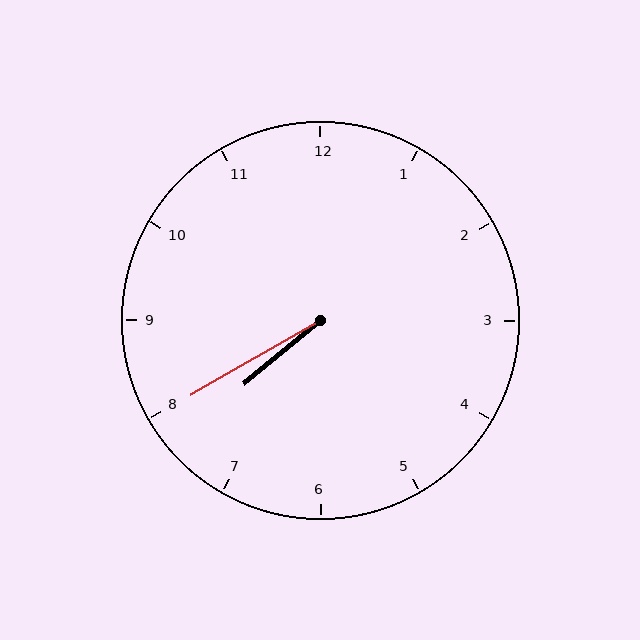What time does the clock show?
7:40.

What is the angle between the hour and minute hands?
Approximately 10 degrees.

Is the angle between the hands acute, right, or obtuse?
It is acute.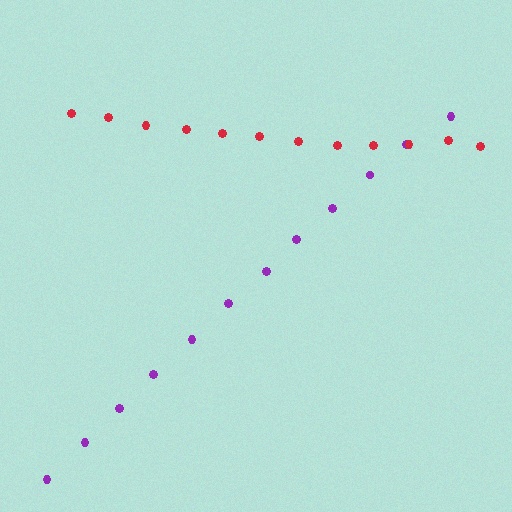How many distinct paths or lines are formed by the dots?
There are 2 distinct paths.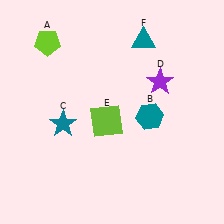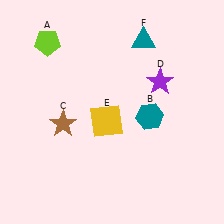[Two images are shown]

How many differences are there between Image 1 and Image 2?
There are 2 differences between the two images.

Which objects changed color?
C changed from teal to brown. E changed from lime to yellow.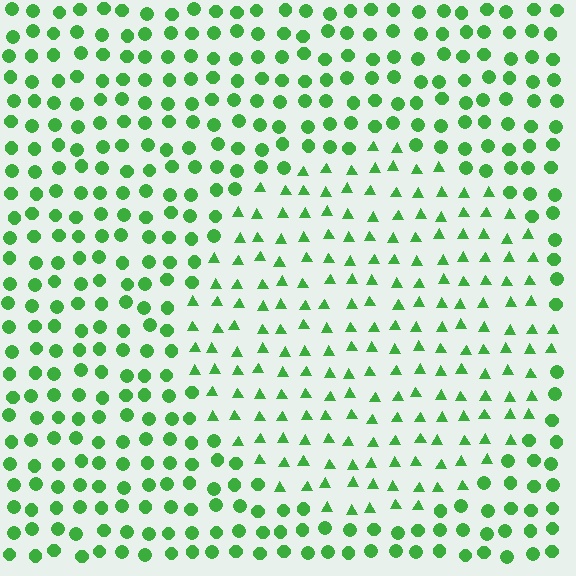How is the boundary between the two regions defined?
The boundary is defined by a change in element shape: triangles inside vs. circles outside. All elements share the same color and spacing.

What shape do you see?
I see a circle.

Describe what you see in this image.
The image is filled with small green elements arranged in a uniform grid. A circle-shaped region contains triangles, while the surrounding area contains circles. The boundary is defined purely by the change in element shape.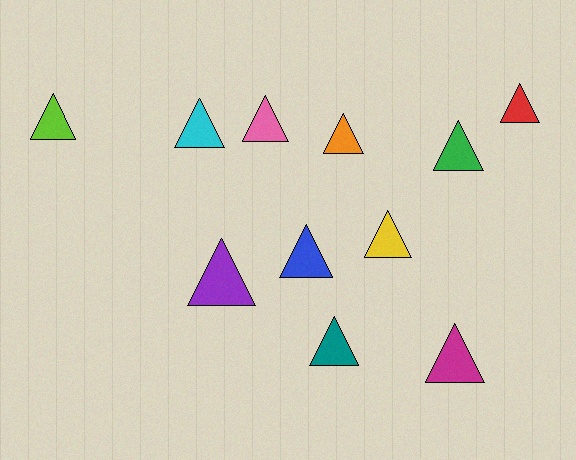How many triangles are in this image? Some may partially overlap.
There are 11 triangles.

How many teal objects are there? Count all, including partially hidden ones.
There is 1 teal object.